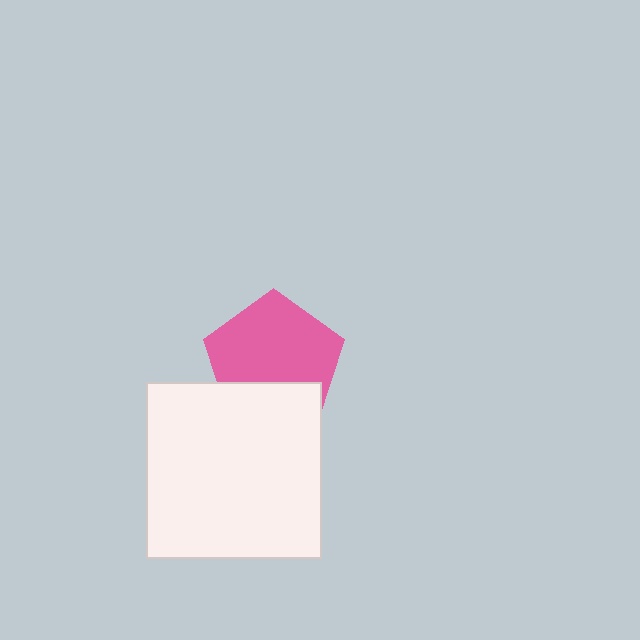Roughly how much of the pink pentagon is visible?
Most of it is visible (roughly 69%).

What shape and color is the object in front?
The object in front is a white square.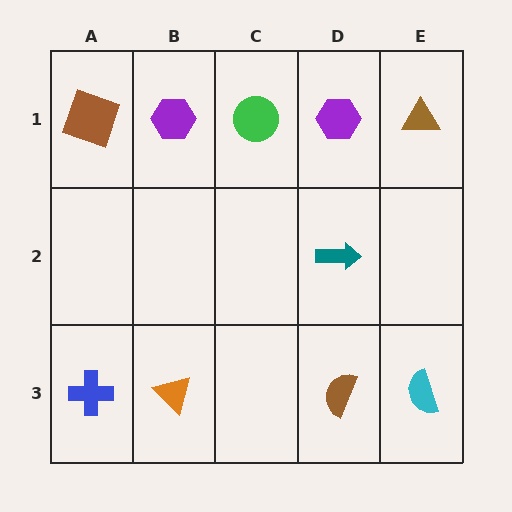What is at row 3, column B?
An orange triangle.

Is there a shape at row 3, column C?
No, that cell is empty.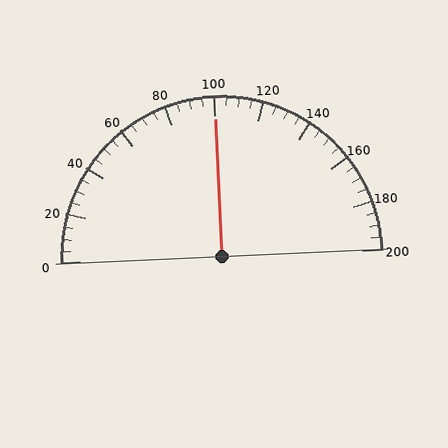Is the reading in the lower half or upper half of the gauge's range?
The reading is in the upper half of the range (0 to 200).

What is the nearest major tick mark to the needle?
The nearest major tick mark is 100.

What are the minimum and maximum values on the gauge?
The gauge ranges from 0 to 200.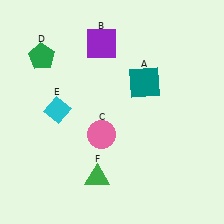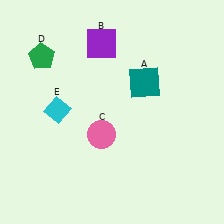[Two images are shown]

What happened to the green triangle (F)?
The green triangle (F) was removed in Image 2. It was in the bottom-left area of Image 1.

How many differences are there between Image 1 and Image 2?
There is 1 difference between the two images.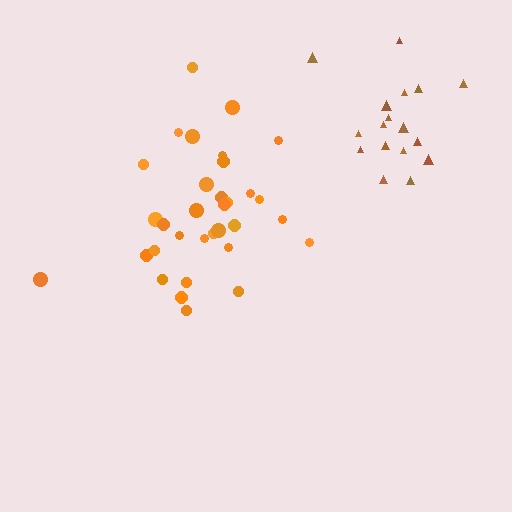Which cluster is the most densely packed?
Orange.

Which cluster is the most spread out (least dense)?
Brown.